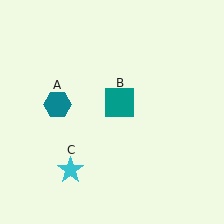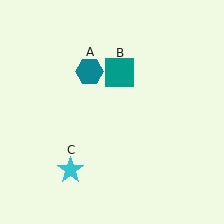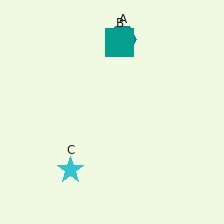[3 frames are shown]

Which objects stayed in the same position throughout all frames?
Cyan star (object C) remained stationary.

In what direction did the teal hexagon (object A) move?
The teal hexagon (object A) moved up and to the right.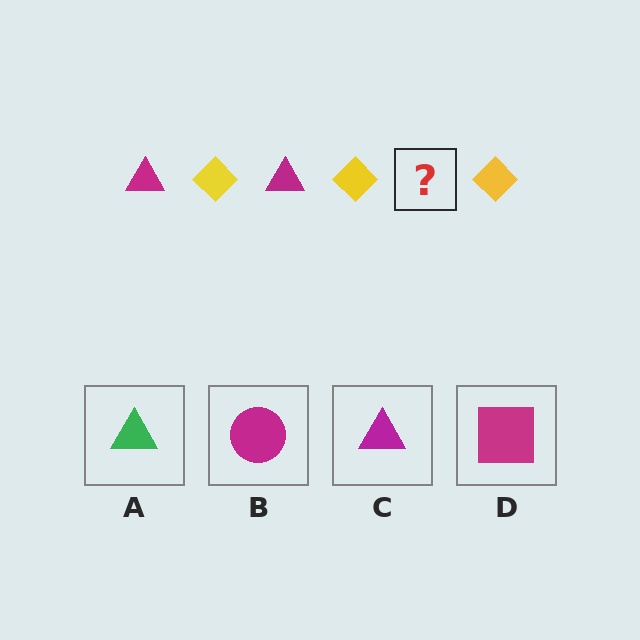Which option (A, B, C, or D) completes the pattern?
C.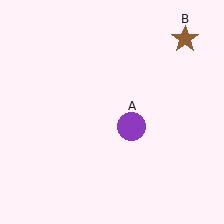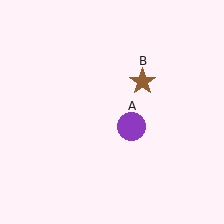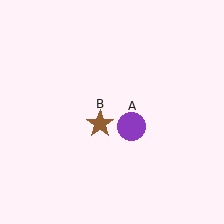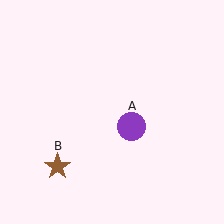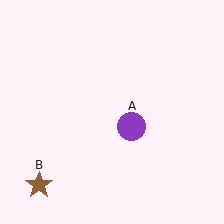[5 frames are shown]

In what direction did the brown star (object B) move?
The brown star (object B) moved down and to the left.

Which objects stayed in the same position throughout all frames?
Purple circle (object A) remained stationary.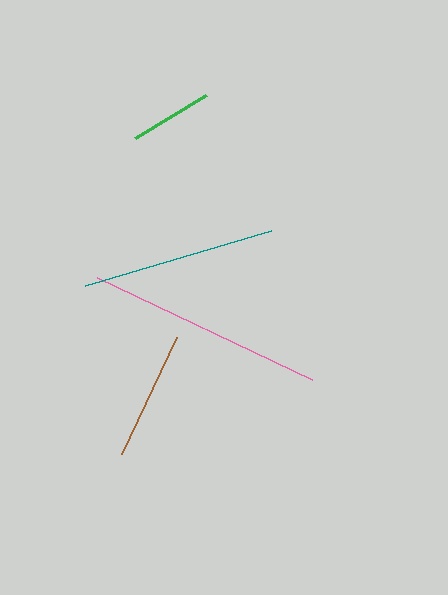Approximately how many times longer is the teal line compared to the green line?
The teal line is approximately 2.3 times the length of the green line.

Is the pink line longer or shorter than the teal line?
The pink line is longer than the teal line.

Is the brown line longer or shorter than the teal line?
The teal line is longer than the brown line.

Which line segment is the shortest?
The green line is the shortest at approximately 83 pixels.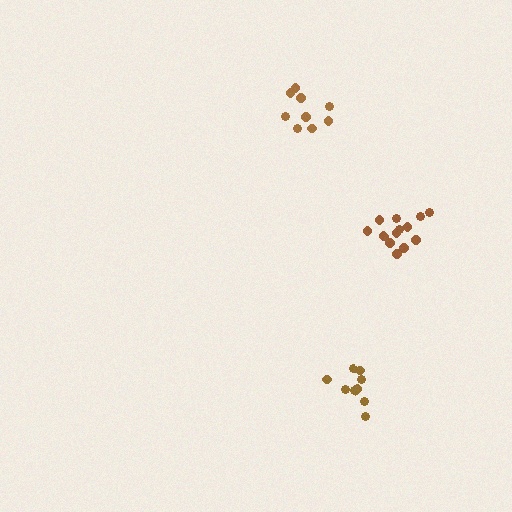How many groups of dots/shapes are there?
There are 3 groups.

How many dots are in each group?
Group 1: 9 dots, Group 2: 14 dots, Group 3: 9 dots (32 total).